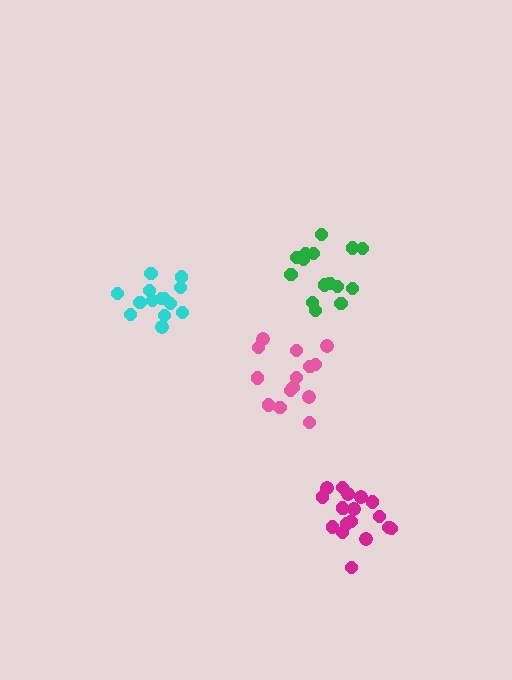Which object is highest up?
The green cluster is topmost.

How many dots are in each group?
Group 1: 14 dots, Group 2: 18 dots, Group 3: 14 dots, Group 4: 15 dots (61 total).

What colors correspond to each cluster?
The clusters are colored: pink, magenta, cyan, green.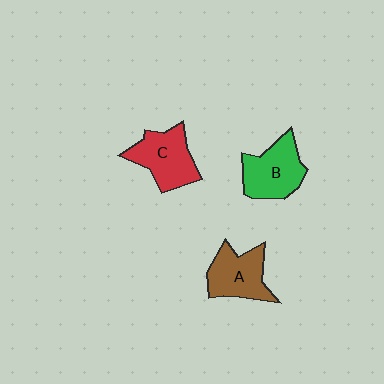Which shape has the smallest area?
Shape A (brown).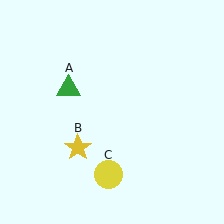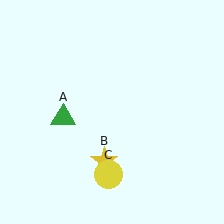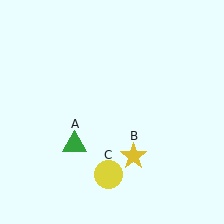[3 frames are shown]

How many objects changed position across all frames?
2 objects changed position: green triangle (object A), yellow star (object B).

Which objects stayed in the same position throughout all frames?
Yellow circle (object C) remained stationary.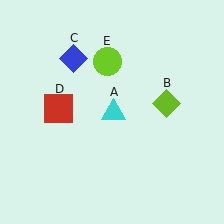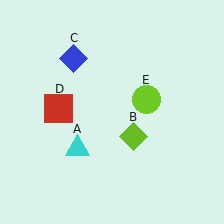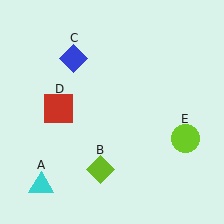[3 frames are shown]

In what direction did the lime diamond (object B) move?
The lime diamond (object B) moved down and to the left.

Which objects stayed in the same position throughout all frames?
Blue diamond (object C) and red square (object D) remained stationary.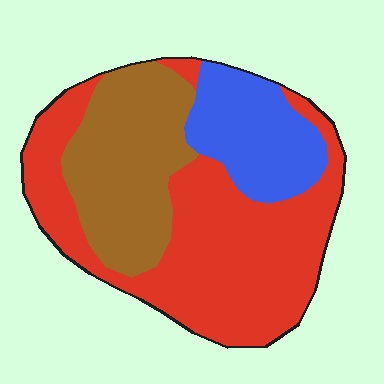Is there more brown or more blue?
Brown.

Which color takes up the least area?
Blue, at roughly 20%.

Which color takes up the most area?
Red, at roughly 50%.